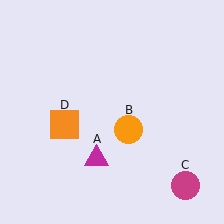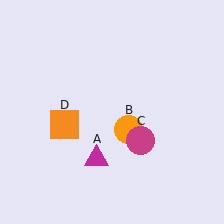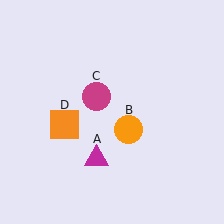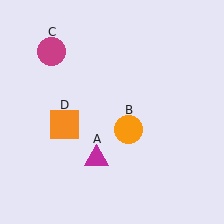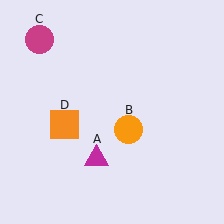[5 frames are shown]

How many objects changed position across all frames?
1 object changed position: magenta circle (object C).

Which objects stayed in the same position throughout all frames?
Magenta triangle (object A) and orange circle (object B) and orange square (object D) remained stationary.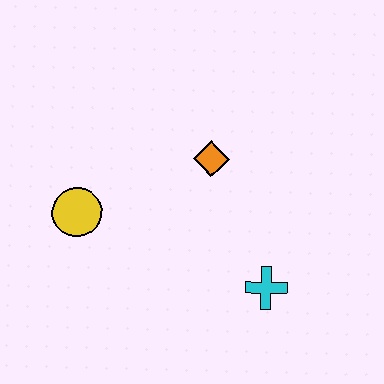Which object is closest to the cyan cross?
The orange diamond is closest to the cyan cross.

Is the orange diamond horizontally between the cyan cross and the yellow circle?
Yes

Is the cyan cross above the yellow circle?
No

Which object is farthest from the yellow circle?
The cyan cross is farthest from the yellow circle.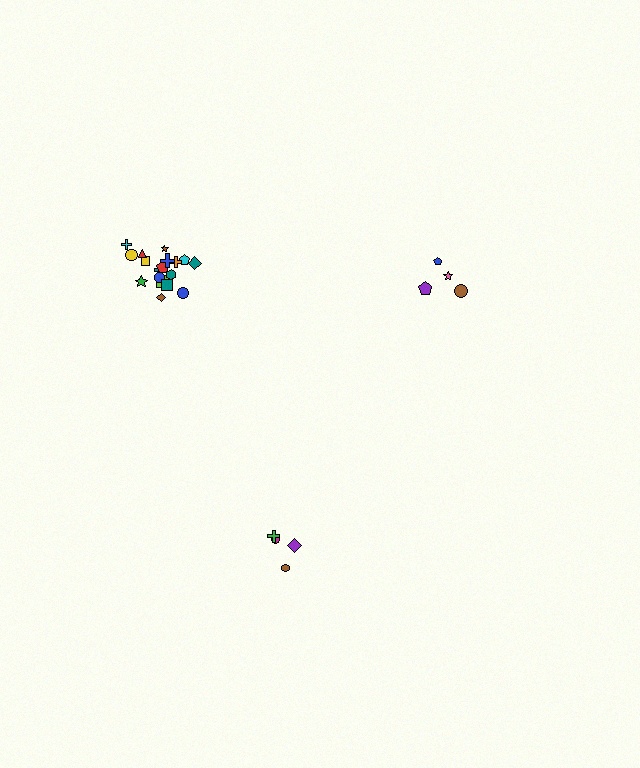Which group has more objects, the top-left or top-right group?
The top-left group.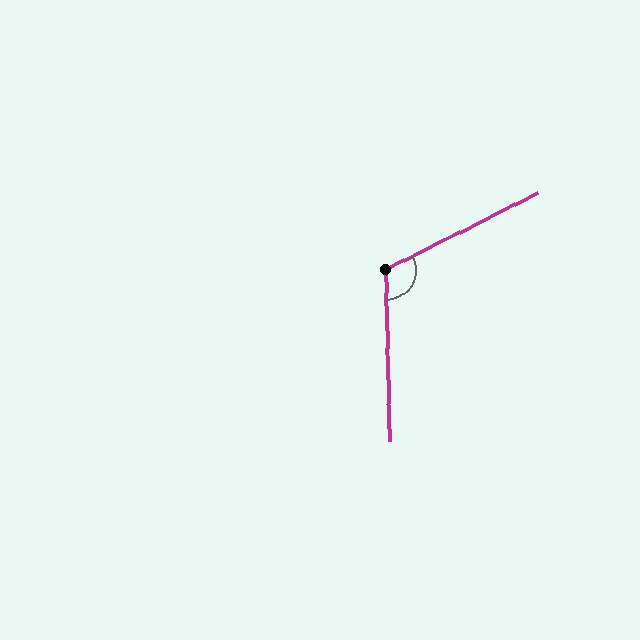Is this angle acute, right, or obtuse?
It is obtuse.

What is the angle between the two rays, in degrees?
Approximately 115 degrees.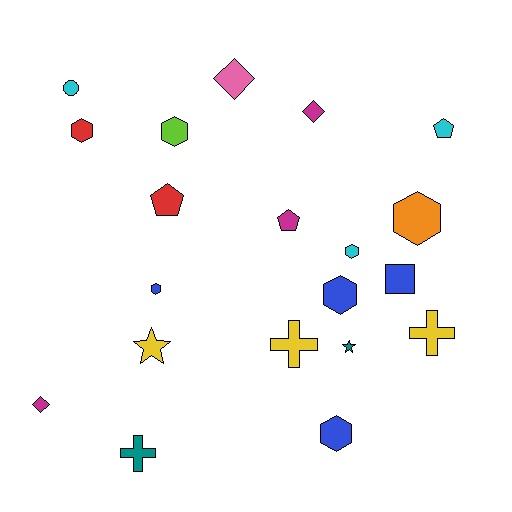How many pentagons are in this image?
There are 3 pentagons.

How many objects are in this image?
There are 20 objects.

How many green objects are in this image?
There are no green objects.